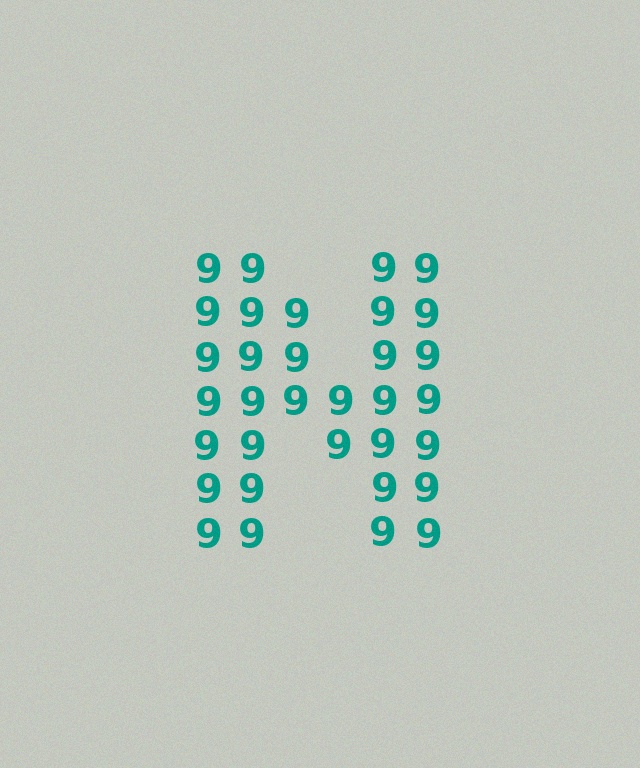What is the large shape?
The large shape is the letter N.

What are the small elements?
The small elements are digit 9's.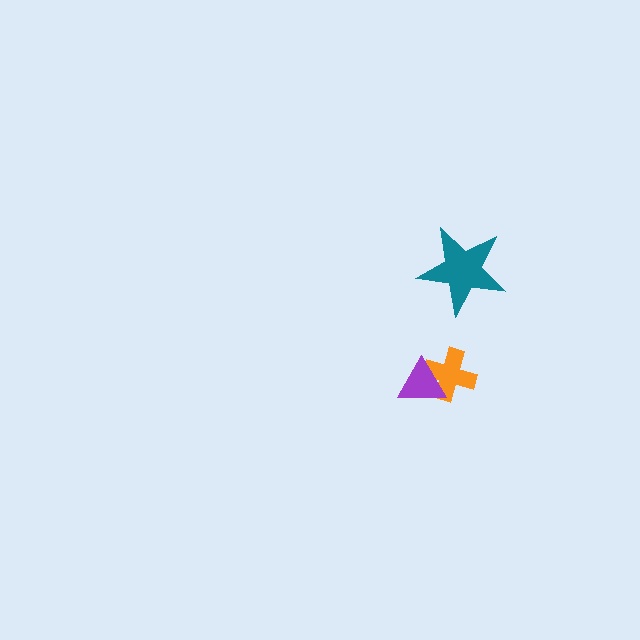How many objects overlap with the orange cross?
1 object overlaps with the orange cross.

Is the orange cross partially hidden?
Yes, it is partially covered by another shape.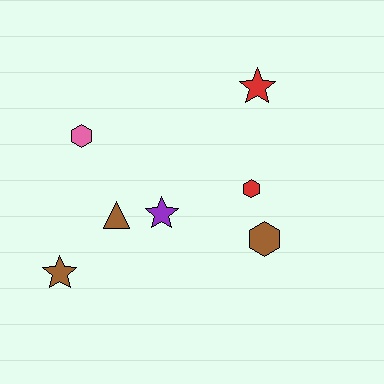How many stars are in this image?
There are 3 stars.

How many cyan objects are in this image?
There are no cyan objects.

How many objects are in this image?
There are 7 objects.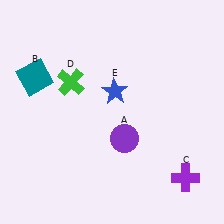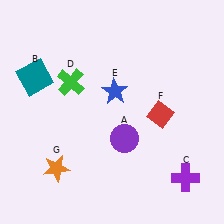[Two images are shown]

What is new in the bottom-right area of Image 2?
A red diamond (F) was added in the bottom-right area of Image 2.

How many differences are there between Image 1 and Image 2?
There are 2 differences between the two images.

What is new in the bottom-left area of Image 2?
An orange star (G) was added in the bottom-left area of Image 2.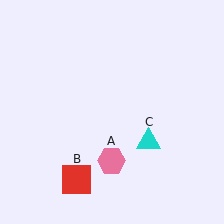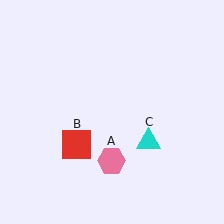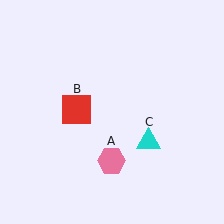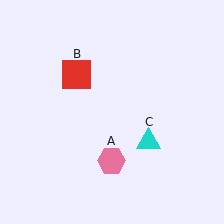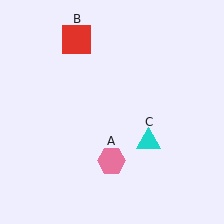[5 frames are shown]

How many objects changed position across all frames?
1 object changed position: red square (object B).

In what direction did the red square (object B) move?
The red square (object B) moved up.